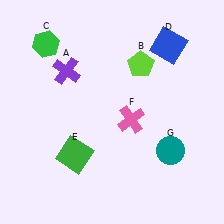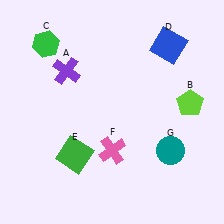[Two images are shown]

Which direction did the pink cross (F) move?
The pink cross (F) moved down.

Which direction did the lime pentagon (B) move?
The lime pentagon (B) moved right.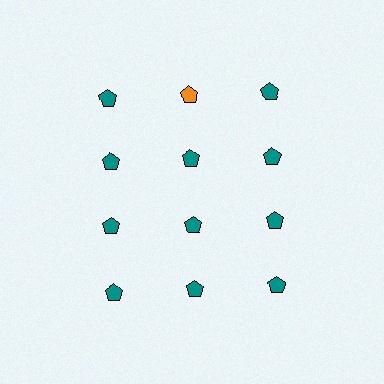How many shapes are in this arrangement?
There are 12 shapes arranged in a grid pattern.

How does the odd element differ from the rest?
It has a different color: orange instead of teal.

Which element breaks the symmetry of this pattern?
The orange pentagon in the top row, second from left column breaks the symmetry. All other shapes are teal pentagons.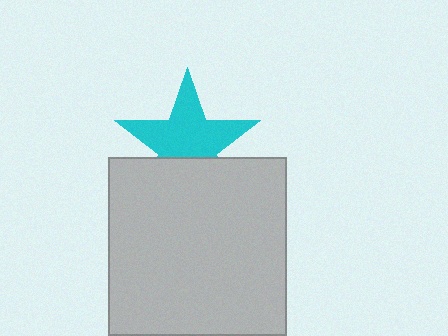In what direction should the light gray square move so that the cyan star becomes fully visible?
The light gray square should move down. That is the shortest direction to clear the overlap and leave the cyan star fully visible.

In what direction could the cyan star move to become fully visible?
The cyan star could move up. That would shift it out from behind the light gray square entirely.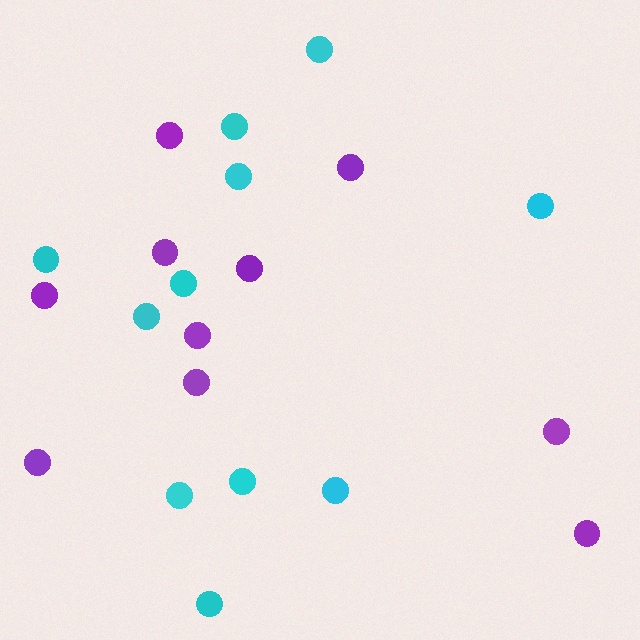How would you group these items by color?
There are 2 groups: one group of cyan circles (11) and one group of purple circles (10).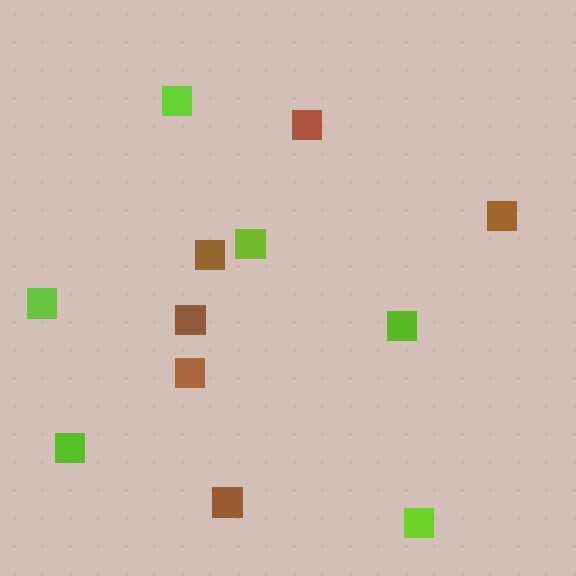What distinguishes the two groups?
There are 2 groups: one group of lime squares (6) and one group of brown squares (6).